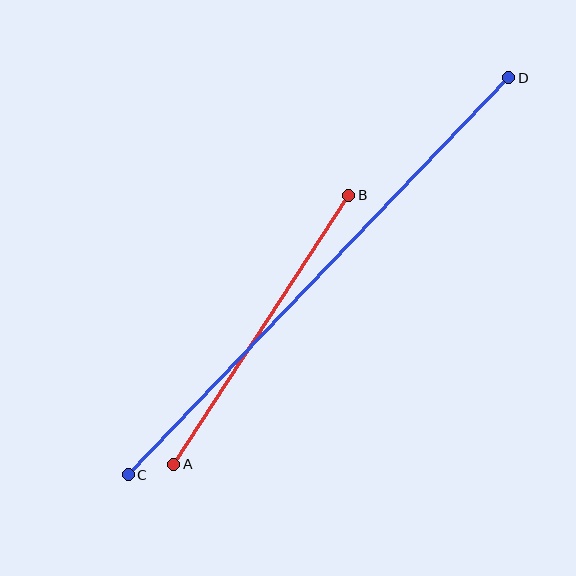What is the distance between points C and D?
The distance is approximately 550 pixels.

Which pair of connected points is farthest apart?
Points C and D are farthest apart.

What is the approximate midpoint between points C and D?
The midpoint is at approximately (319, 276) pixels.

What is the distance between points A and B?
The distance is approximately 321 pixels.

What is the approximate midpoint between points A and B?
The midpoint is at approximately (261, 330) pixels.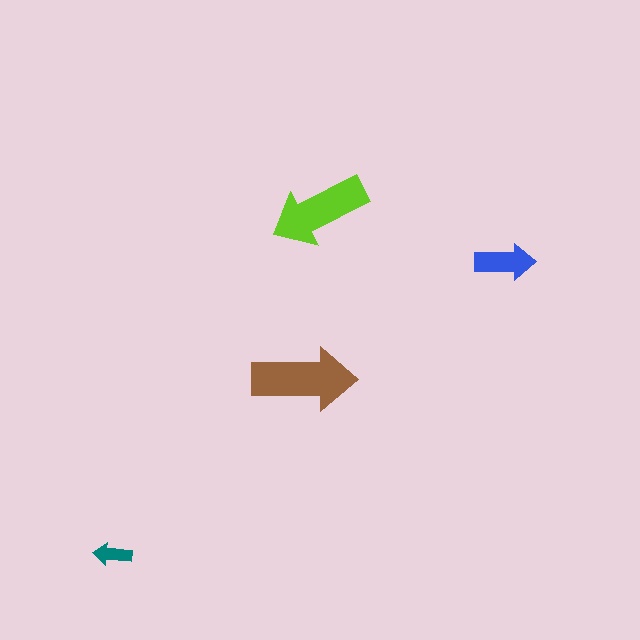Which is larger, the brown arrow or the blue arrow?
The brown one.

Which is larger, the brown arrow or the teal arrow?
The brown one.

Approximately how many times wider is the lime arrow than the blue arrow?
About 1.5 times wider.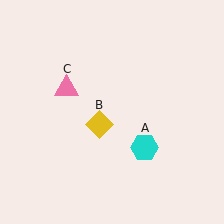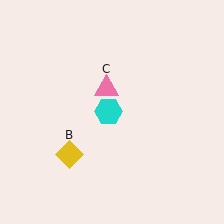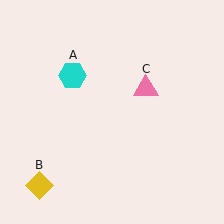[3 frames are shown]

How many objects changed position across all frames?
3 objects changed position: cyan hexagon (object A), yellow diamond (object B), pink triangle (object C).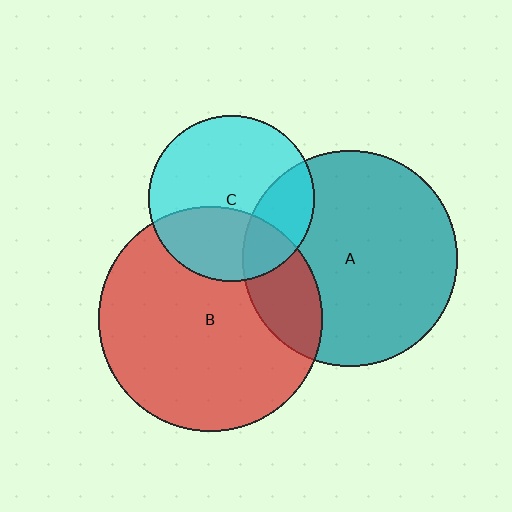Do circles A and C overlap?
Yes.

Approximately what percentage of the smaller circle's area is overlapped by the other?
Approximately 25%.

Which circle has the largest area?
Circle B (red).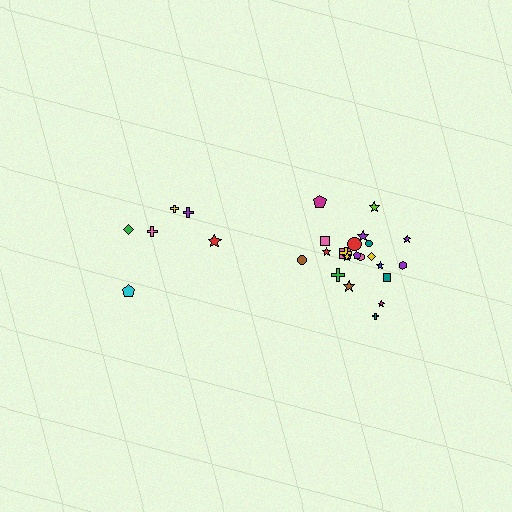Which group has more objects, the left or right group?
The right group.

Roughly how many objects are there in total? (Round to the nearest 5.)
Roughly 30 objects in total.